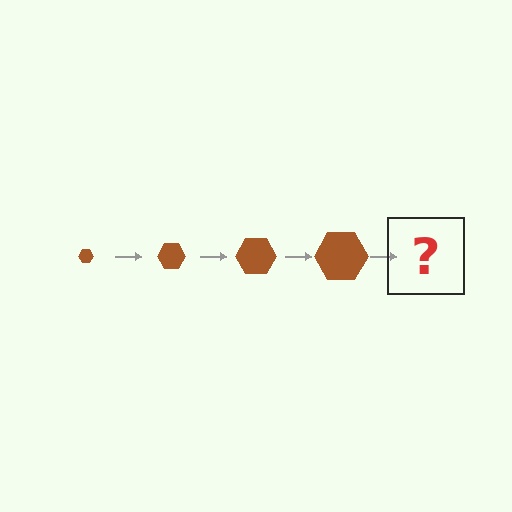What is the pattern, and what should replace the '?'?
The pattern is that the hexagon gets progressively larger each step. The '?' should be a brown hexagon, larger than the previous one.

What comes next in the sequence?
The next element should be a brown hexagon, larger than the previous one.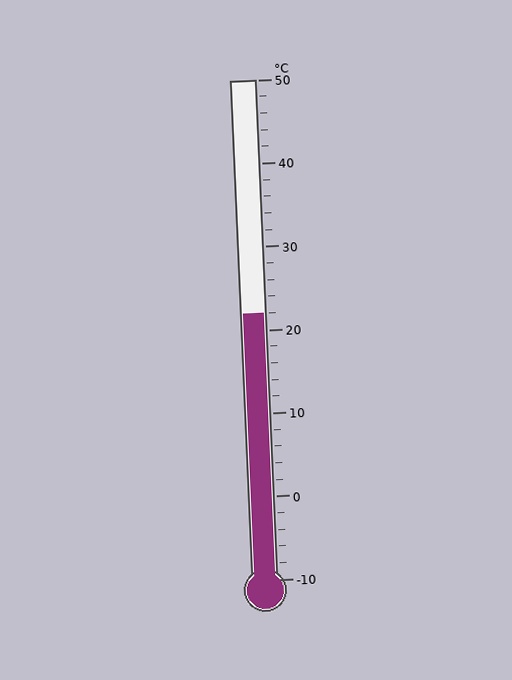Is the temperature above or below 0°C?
The temperature is above 0°C.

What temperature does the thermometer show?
The thermometer shows approximately 22°C.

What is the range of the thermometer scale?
The thermometer scale ranges from -10°C to 50°C.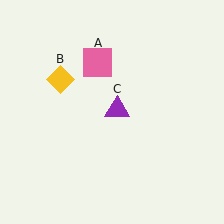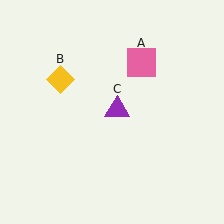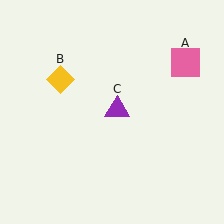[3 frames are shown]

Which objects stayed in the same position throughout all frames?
Yellow diamond (object B) and purple triangle (object C) remained stationary.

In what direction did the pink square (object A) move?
The pink square (object A) moved right.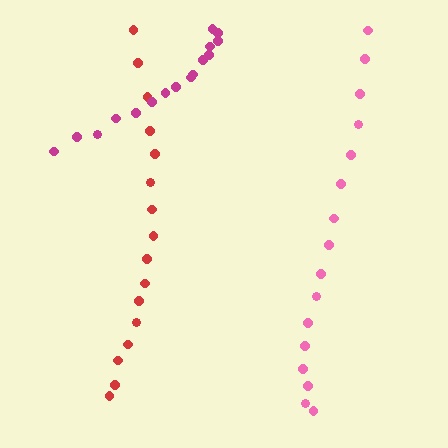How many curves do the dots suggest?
There are 3 distinct paths.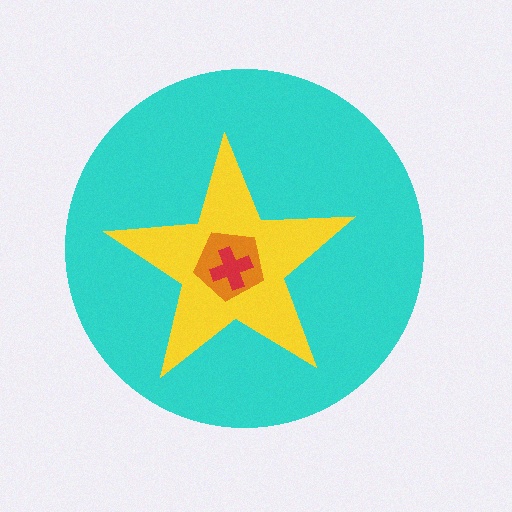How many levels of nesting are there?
4.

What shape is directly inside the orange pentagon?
The red cross.